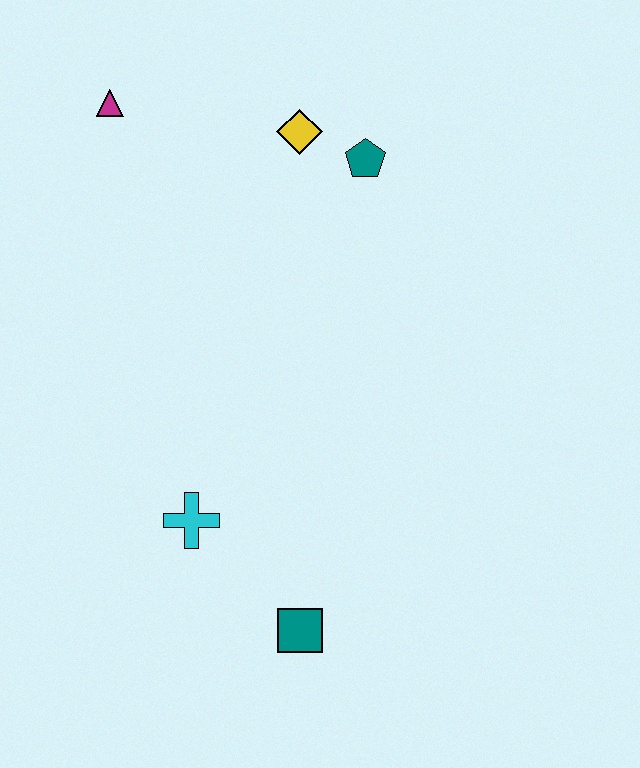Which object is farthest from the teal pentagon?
The teal square is farthest from the teal pentagon.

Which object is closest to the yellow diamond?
The teal pentagon is closest to the yellow diamond.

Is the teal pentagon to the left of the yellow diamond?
No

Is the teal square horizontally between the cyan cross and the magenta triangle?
No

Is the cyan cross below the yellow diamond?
Yes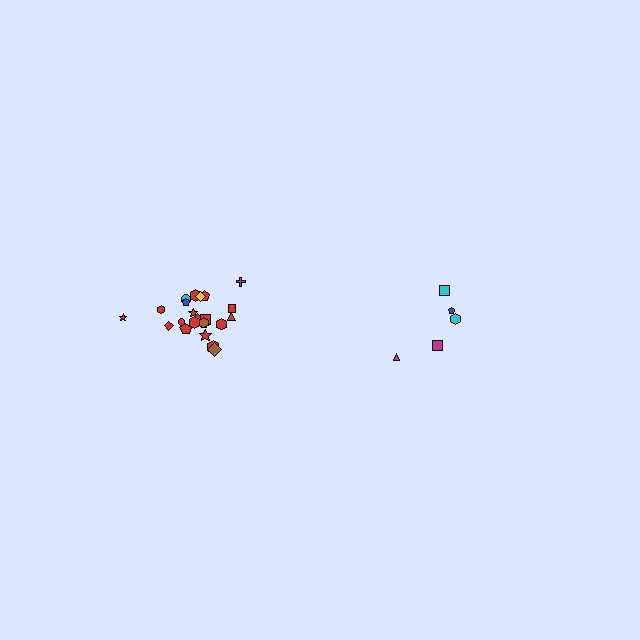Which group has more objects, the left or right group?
The left group.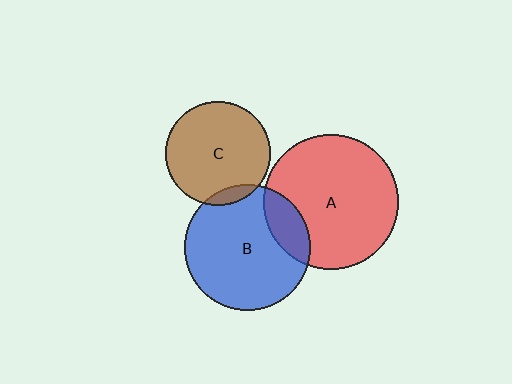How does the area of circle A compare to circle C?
Approximately 1.7 times.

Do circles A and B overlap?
Yes.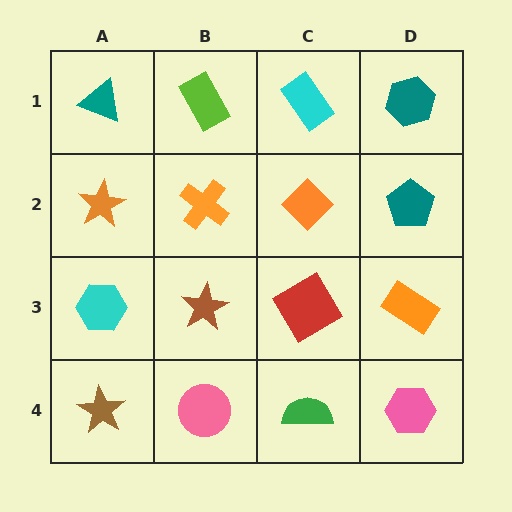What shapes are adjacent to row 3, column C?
An orange diamond (row 2, column C), a green semicircle (row 4, column C), a brown star (row 3, column B), an orange rectangle (row 3, column D).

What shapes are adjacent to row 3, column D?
A teal pentagon (row 2, column D), a pink hexagon (row 4, column D), a red diamond (row 3, column C).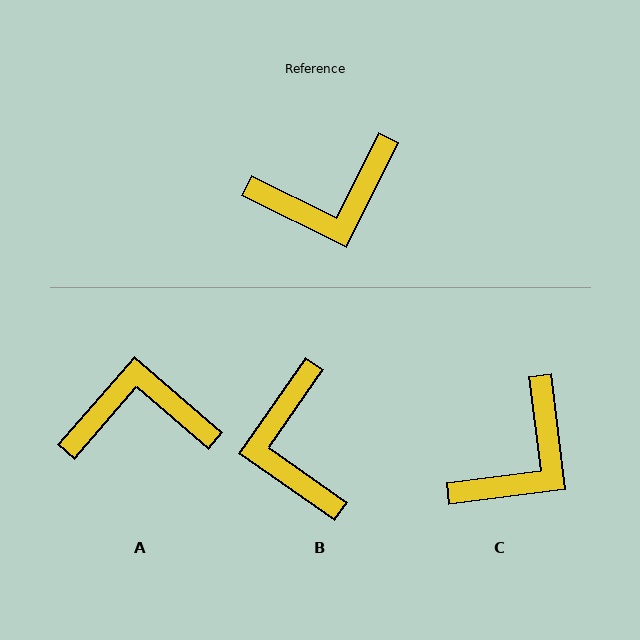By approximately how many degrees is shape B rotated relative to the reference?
Approximately 99 degrees clockwise.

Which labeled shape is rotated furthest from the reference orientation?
A, about 165 degrees away.